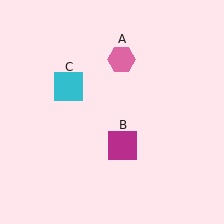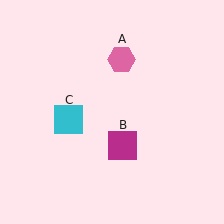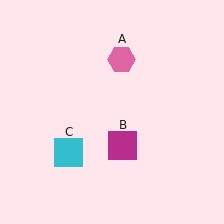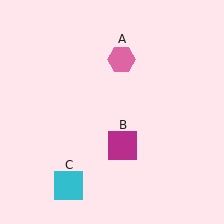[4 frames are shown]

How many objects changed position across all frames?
1 object changed position: cyan square (object C).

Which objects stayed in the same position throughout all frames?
Pink hexagon (object A) and magenta square (object B) remained stationary.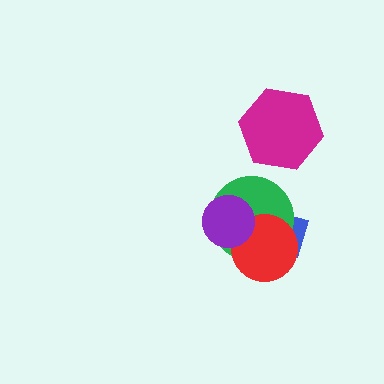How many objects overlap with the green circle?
3 objects overlap with the green circle.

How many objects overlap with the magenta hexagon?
0 objects overlap with the magenta hexagon.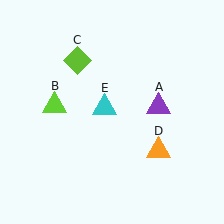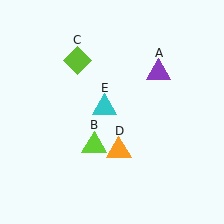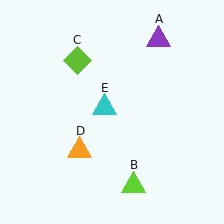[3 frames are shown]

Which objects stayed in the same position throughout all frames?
Lime diamond (object C) and cyan triangle (object E) remained stationary.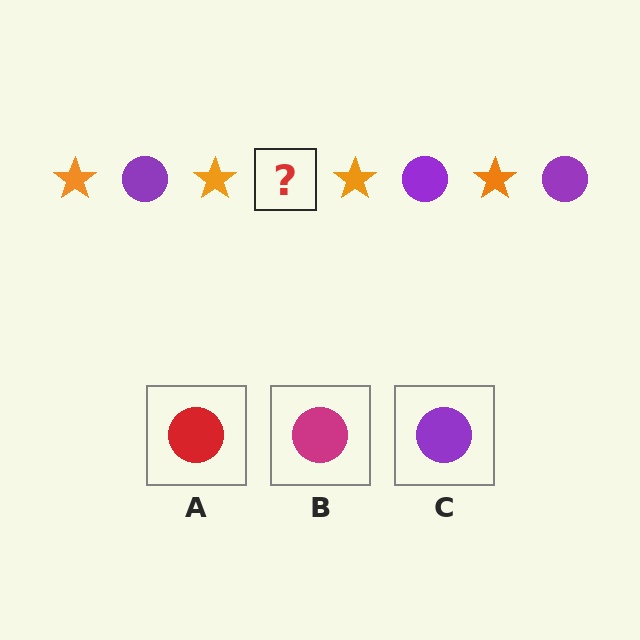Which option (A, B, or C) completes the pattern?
C.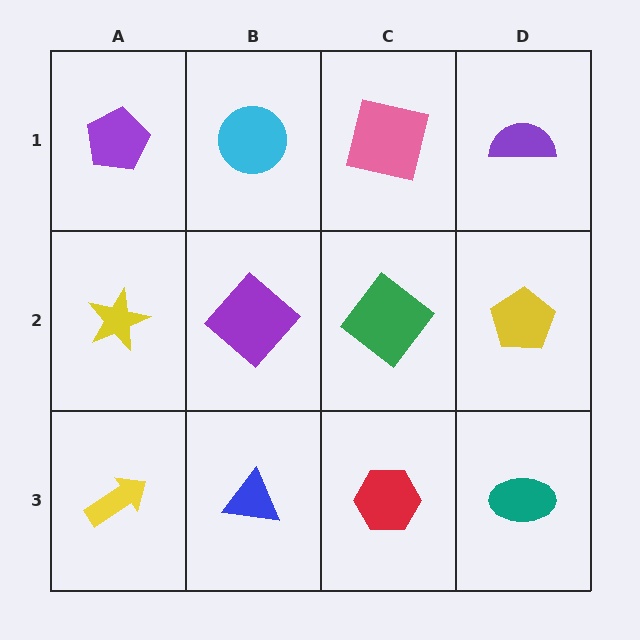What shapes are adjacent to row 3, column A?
A yellow star (row 2, column A), a blue triangle (row 3, column B).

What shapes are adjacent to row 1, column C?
A green diamond (row 2, column C), a cyan circle (row 1, column B), a purple semicircle (row 1, column D).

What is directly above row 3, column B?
A purple diamond.